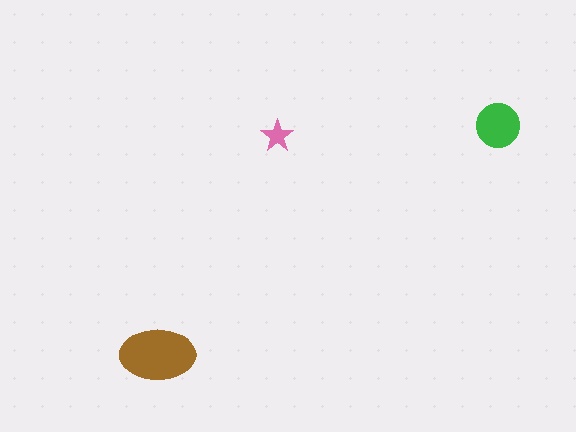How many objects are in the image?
There are 3 objects in the image.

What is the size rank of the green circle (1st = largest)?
2nd.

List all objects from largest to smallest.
The brown ellipse, the green circle, the pink star.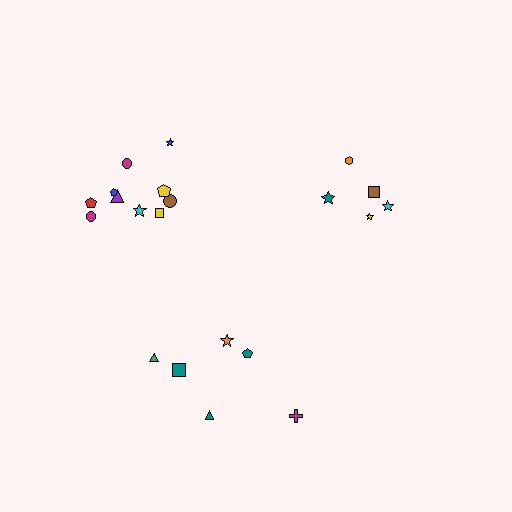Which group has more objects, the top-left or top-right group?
The top-left group.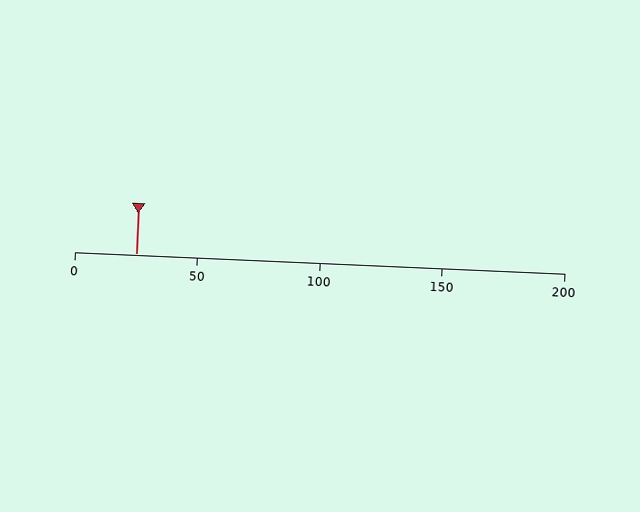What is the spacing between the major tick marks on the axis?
The major ticks are spaced 50 apart.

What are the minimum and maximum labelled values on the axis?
The axis runs from 0 to 200.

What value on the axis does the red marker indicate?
The marker indicates approximately 25.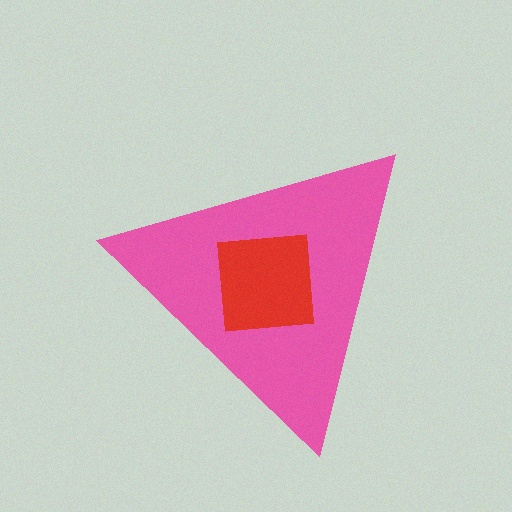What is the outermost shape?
The pink triangle.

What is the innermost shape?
The red square.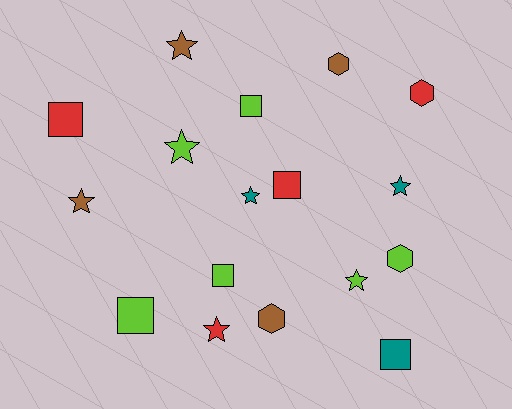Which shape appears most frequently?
Star, with 7 objects.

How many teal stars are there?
There are 2 teal stars.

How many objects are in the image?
There are 17 objects.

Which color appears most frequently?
Lime, with 6 objects.